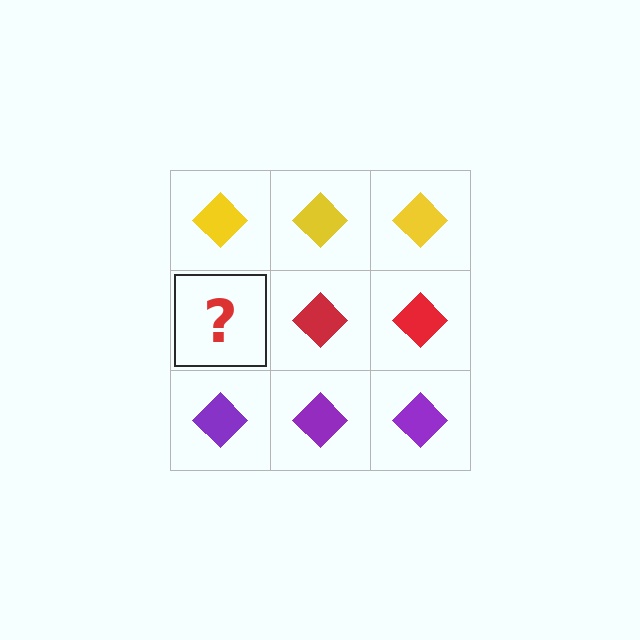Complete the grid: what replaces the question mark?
The question mark should be replaced with a red diamond.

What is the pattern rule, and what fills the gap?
The rule is that each row has a consistent color. The gap should be filled with a red diamond.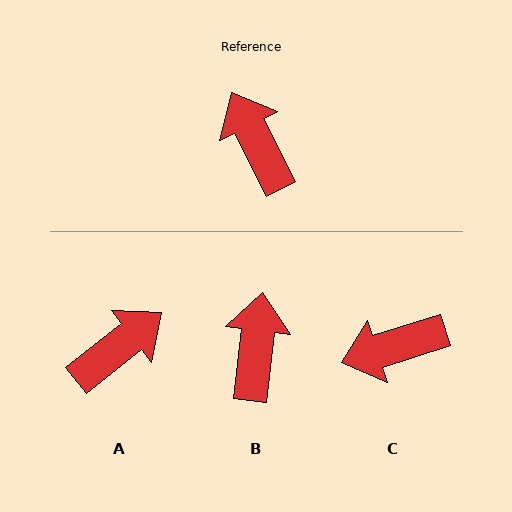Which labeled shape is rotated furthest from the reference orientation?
C, about 80 degrees away.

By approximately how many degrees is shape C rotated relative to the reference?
Approximately 80 degrees counter-clockwise.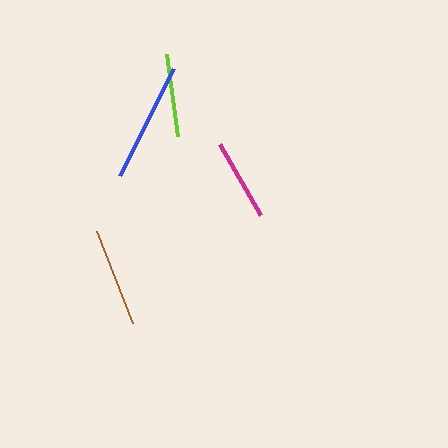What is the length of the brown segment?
The brown segment is approximately 98 pixels long.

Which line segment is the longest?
The blue line is the longest at approximately 120 pixels.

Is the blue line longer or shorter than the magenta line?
The blue line is longer than the magenta line.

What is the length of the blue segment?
The blue segment is approximately 120 pixels long.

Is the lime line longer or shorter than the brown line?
The brown line is longer than the lime line.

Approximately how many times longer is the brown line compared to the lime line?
The brown line is approximately 1.2 times the length of the lime line.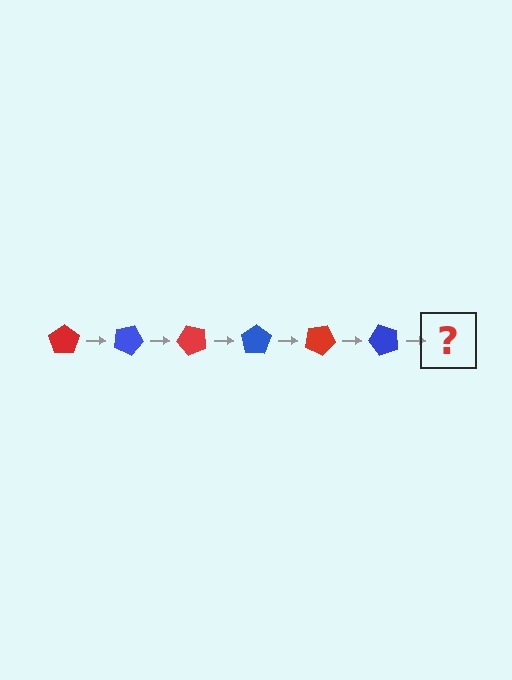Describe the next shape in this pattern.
It should be a red pentagon, rotated 150 degrees from the start.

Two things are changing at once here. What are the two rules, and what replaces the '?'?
The two rules are that it rotates 25 degrees each step and the color cycles through red and blue. The '?' should be a red pentagon, rotated 150 degrees from the start.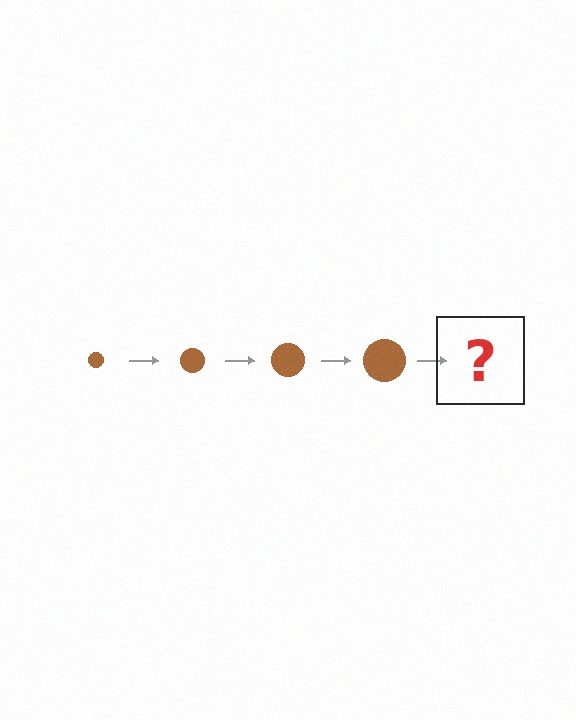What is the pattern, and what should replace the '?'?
The pattern is that the circle gets progressively larger each step. The '?' should be a brown circle, larger than the previous one.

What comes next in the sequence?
The next element should be a brown circle, larger than the previous one.